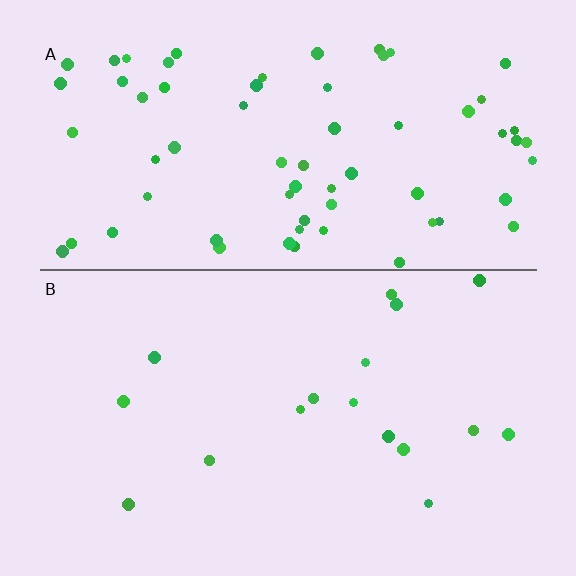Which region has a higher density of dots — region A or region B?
A (the top).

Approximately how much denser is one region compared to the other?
Approximately 3.9× — region A over region B.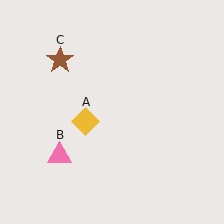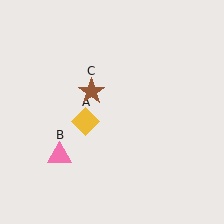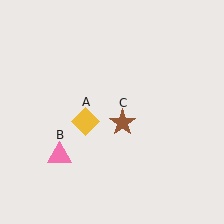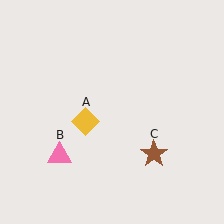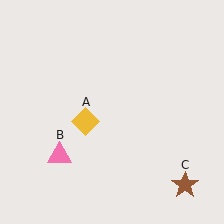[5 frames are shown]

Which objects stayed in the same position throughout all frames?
Yellow diamond (object A) and pink triangle (object B) remained stationary.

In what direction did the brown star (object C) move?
The brown star (object C) moved down and to the right.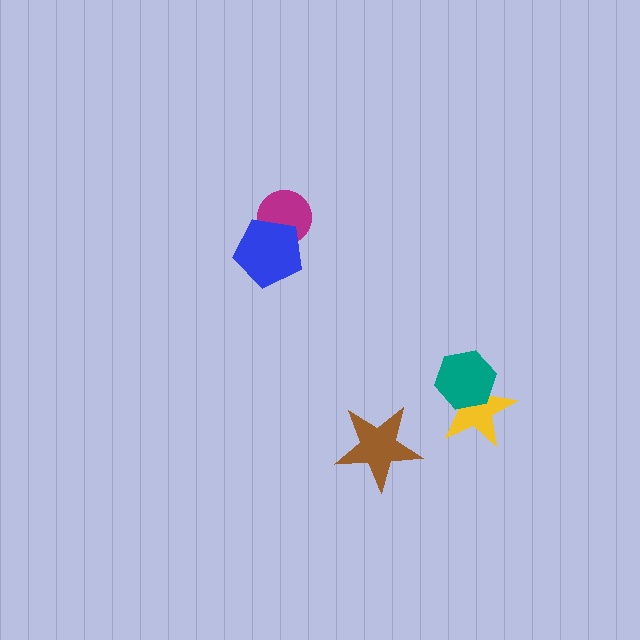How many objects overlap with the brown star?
0 objects overlap with the brown star.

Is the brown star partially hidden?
No, no other shape covers it.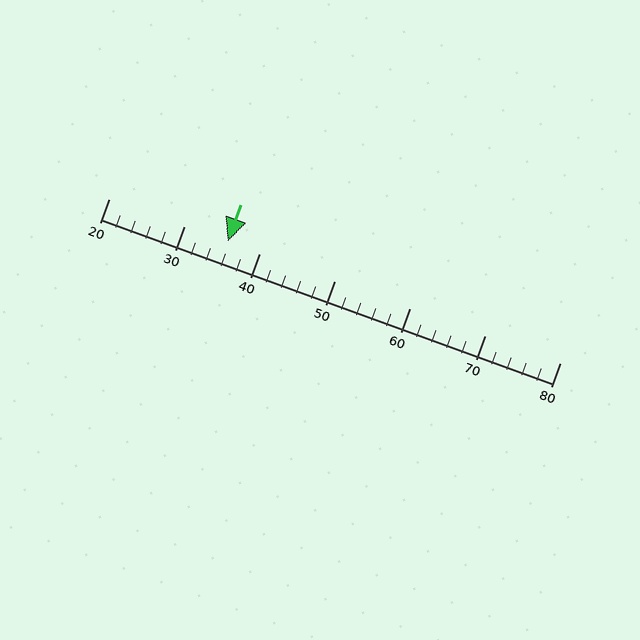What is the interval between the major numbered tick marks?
The major tick marks are spaced 10 units apart.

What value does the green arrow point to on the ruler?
The green arrow points to approximately 36.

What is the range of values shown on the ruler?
The ruler shows values from 20 to 80.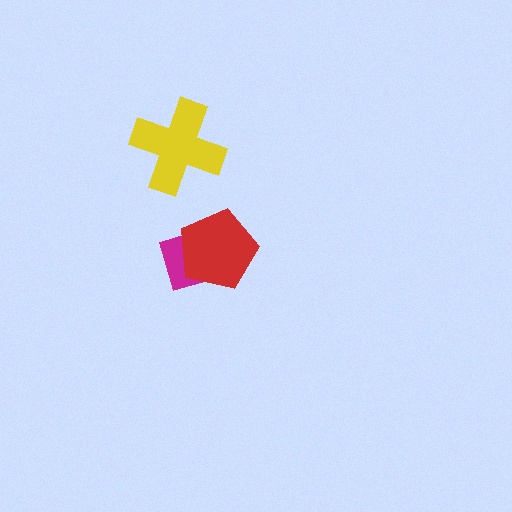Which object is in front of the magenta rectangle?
The red pentagon is in front of the magenta rectangle.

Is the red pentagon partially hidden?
No, no other shape covers it.